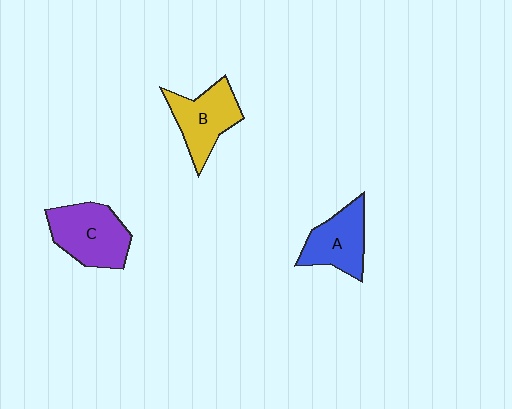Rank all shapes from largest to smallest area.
From largest to smallest: C (purple), B (yellow), A (blue).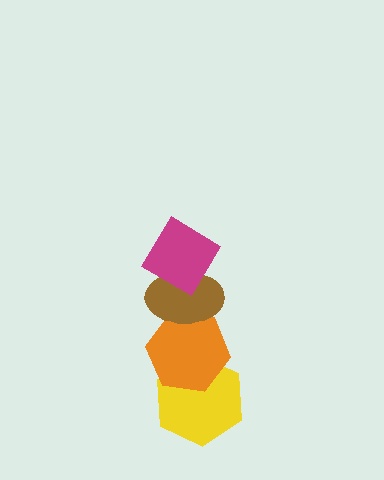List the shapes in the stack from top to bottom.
From top to bottom: the magenta diamond, the brown ellipse, the orange hexagon, the yellow hexagon.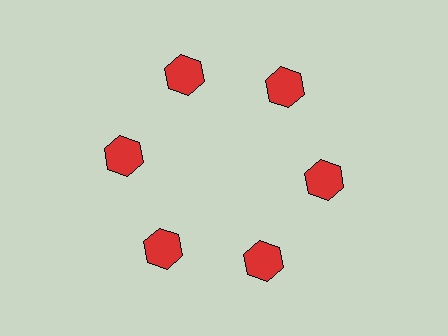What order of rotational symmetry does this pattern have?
This pattern has 6-fold rotational symmetry.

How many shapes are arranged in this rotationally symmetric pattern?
There are 6 shapes, arranged in 6 groups of 1.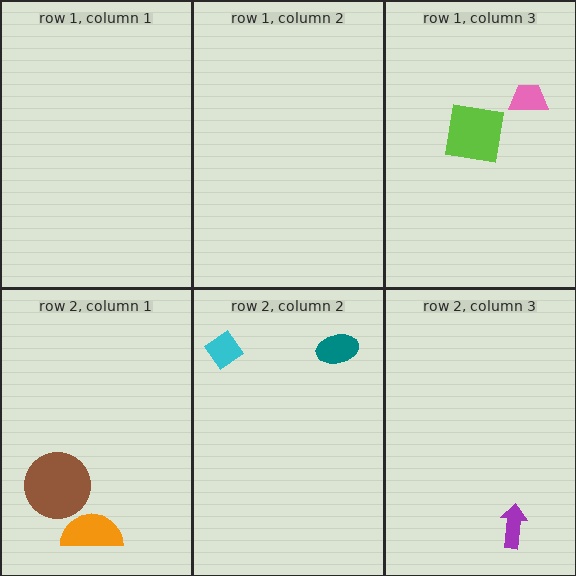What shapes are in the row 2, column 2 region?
The teal ellipse, the cyan diamond.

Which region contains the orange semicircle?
The row 2, column 1 region.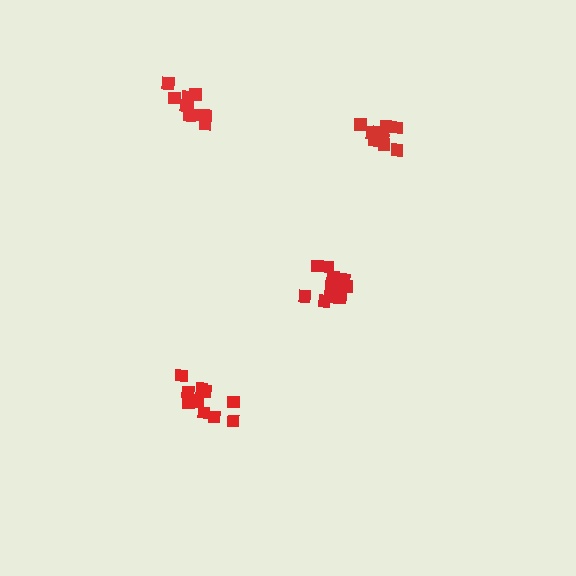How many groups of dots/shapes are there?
There are 4 groups.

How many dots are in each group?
Group 1: 10 dots, Group 2: 13 dots, Group 3: 11 dots, Group 4: 10 dots (44 total).